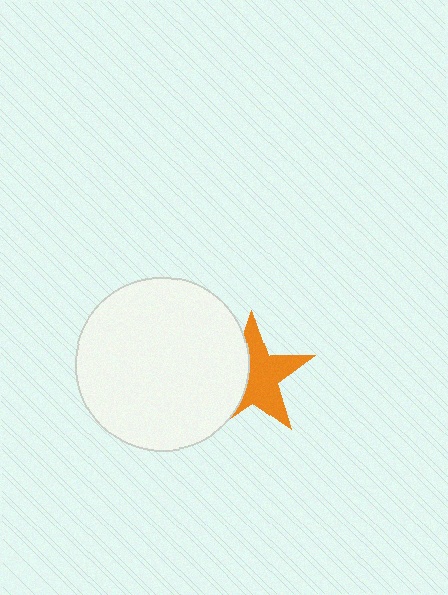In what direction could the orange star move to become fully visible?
The orange star could move right. That would shift it out from behind the white circle entirely.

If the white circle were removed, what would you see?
You would see the complete orange star.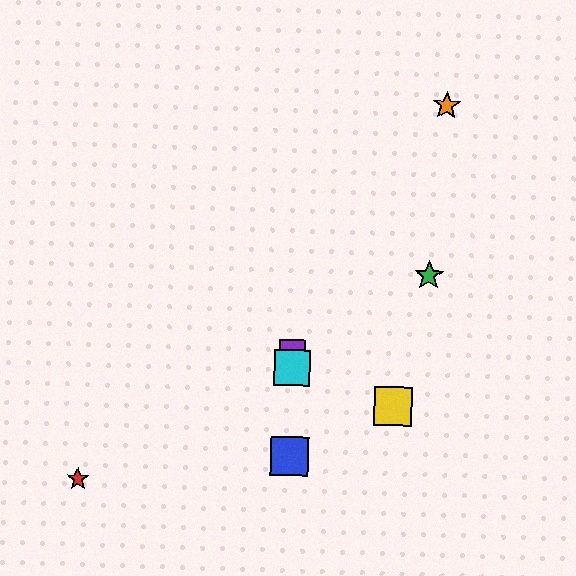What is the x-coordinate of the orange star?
The orange star is at x≈447.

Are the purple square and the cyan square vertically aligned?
Yes, both are at x≈293.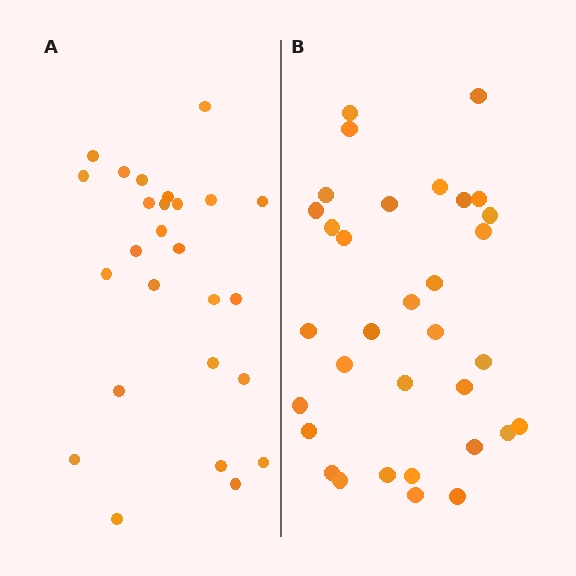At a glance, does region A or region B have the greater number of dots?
Region B (the right region) has more dots.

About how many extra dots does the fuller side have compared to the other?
Region B has roughly 8 or so more dots than region A.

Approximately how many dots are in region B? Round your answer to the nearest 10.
About 30 dots. (The exact count is 33, which rounds to 30.)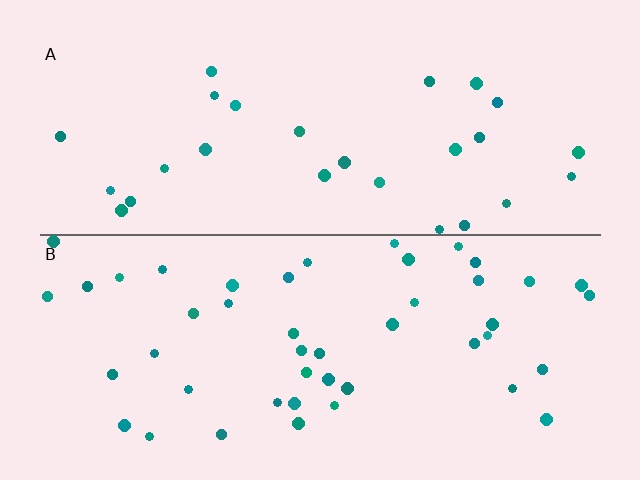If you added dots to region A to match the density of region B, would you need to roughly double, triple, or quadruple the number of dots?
Approximately double.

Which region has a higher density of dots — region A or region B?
B (the bottom).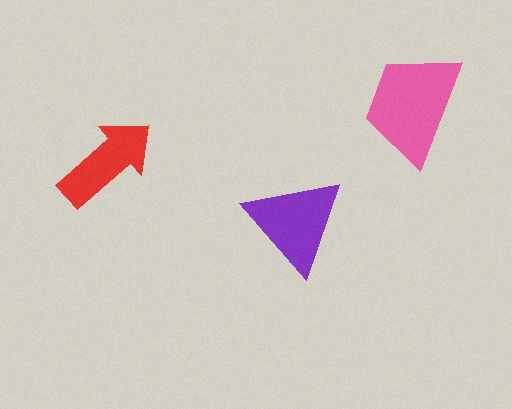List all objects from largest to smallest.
The pink trapezoid, the purple triangle, the red arrow.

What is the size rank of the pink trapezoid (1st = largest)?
1st.